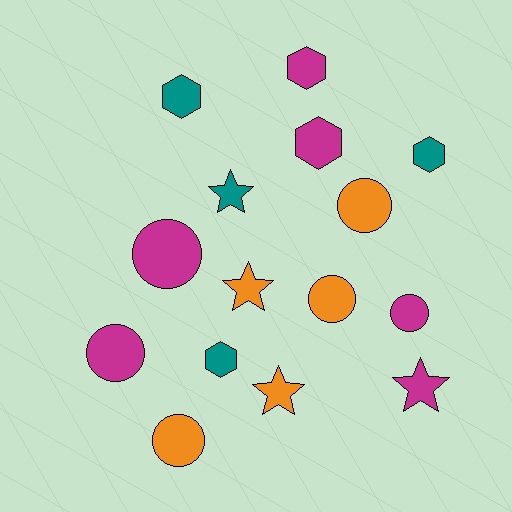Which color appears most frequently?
Magenta, with 6 objects.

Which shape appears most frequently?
Circle, with 6 objects.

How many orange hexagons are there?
There are no orange hexagons.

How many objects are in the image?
There are 15 objects.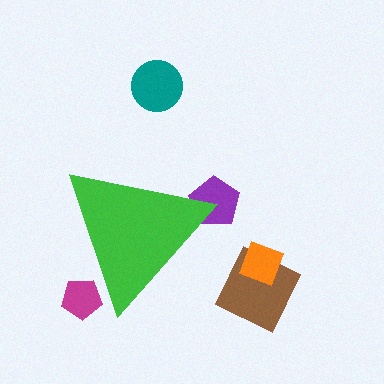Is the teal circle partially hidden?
No, the teal circle is fully visible.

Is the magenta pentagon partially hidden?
Yes, the magenta pentagon is partially hidden behind the green triangle.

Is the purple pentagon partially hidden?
Yes, the purple pentagon is partially hidden behind the green triangle.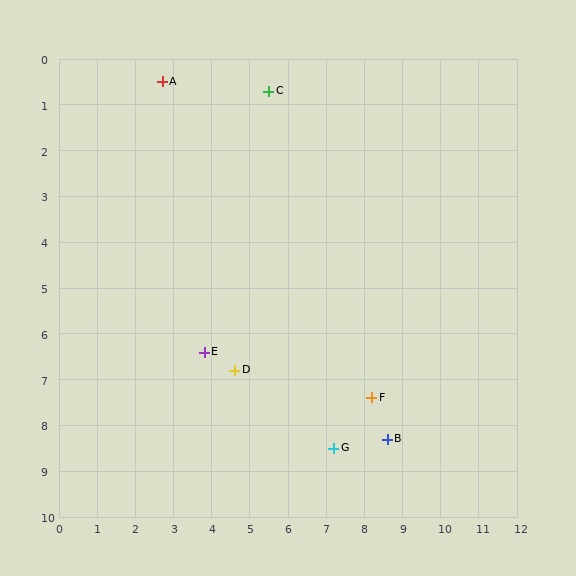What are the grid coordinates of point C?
Point C is at approximately (5.5, 0.7).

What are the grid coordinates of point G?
Point G is at approximately (7.2, 8.5).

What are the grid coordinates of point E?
Point E is at approximately (3.8, 6.4).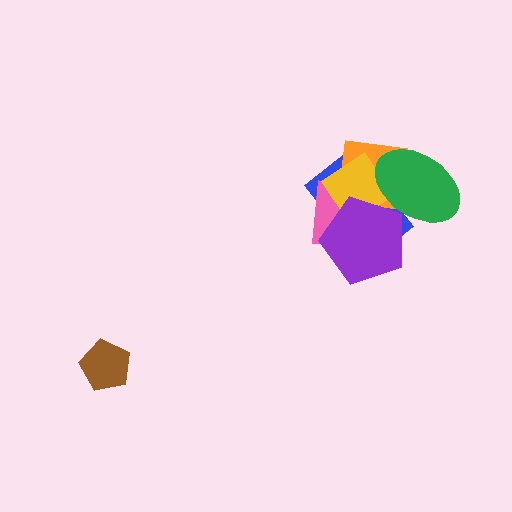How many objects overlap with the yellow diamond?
5 objects overlap with the yellow diamond.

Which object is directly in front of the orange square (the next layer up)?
The pink square is directly in front of the orange square.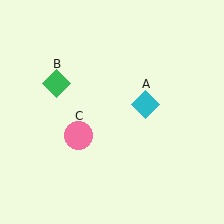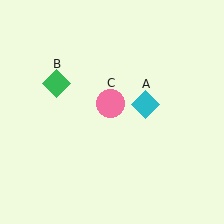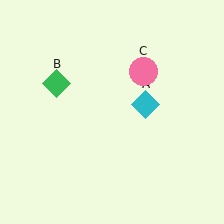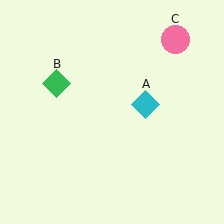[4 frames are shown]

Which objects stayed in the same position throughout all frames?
Cyan diamond (object A) and green diamond (object B) remained stationary.